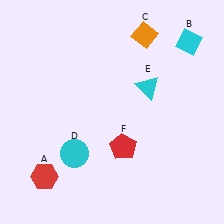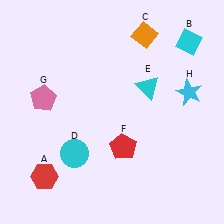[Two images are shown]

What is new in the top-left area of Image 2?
A pink pentagon (G) was added in the top-left area of Image 2.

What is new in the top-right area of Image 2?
A cyan star (H) was added in the top-right area of Image 2.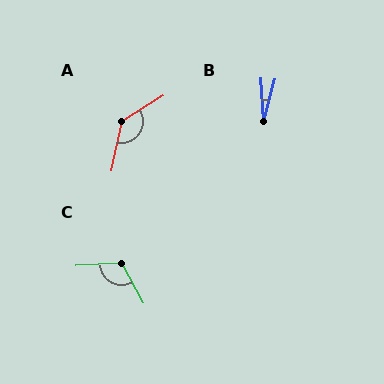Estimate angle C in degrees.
Approximately 115 degrees.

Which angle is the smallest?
B, at approximately 18 degrees.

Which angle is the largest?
A, at approximately 134 degrees.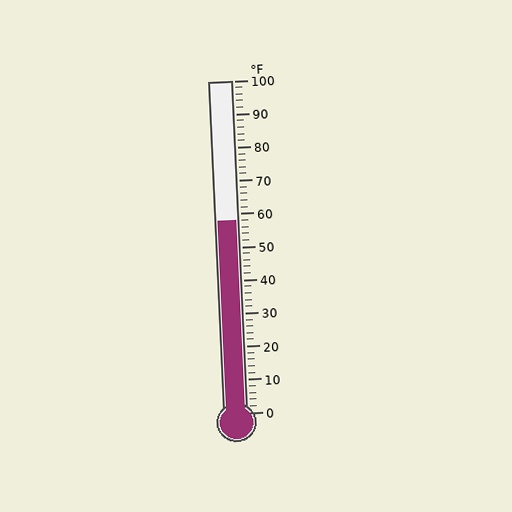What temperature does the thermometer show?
The thermometer shows approximately 58°F.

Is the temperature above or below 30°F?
The temperature is above 30°F.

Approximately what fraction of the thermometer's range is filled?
The thermometer is filled to approximately 60% of its range.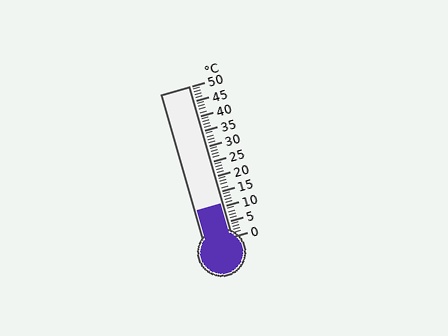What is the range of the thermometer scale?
The thermometer scale ranges from 0°C to 50°C.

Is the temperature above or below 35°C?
The temperature is below 35°C.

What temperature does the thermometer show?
The thermometer shows approximately 11°C.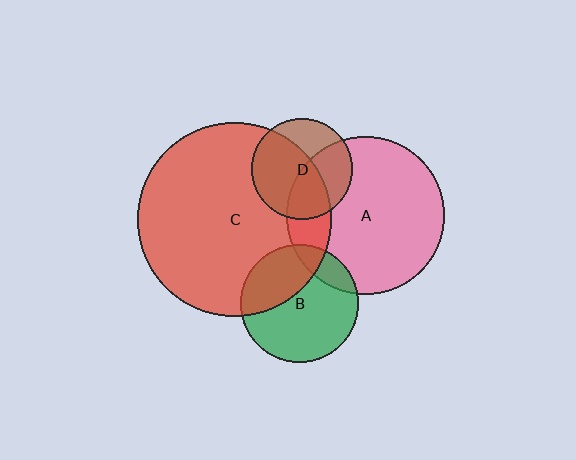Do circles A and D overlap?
Yes.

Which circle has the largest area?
Circle C (red).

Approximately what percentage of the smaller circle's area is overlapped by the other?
Approximately 45%.